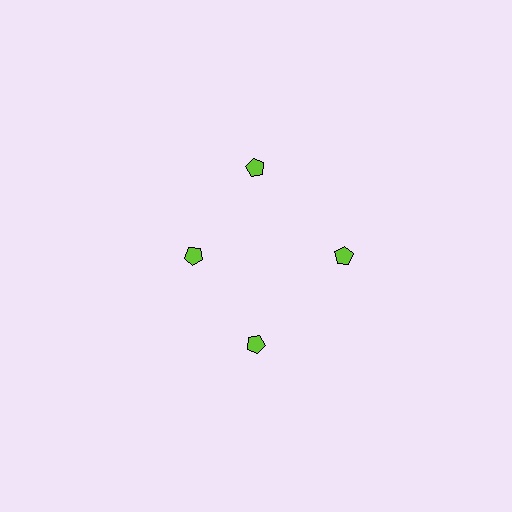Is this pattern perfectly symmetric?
No. The 4 lime pentagons are arranged in a ring, but one element near the 9 o'clock position is pulled inward toward the center, breaking the 4-fold rotational symmetry.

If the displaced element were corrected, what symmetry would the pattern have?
It would have 4-fold rotational symmetry — the pattern would map onto itself every 90 degrees.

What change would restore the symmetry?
The symmetry would be restored by moving it outward, back onto the ring so that all 4 pentagons sit at equal angles and equal distance from the center.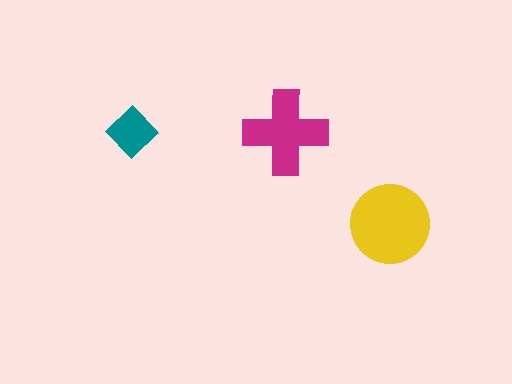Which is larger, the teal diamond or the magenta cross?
The magenta cross.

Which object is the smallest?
The teal diamond.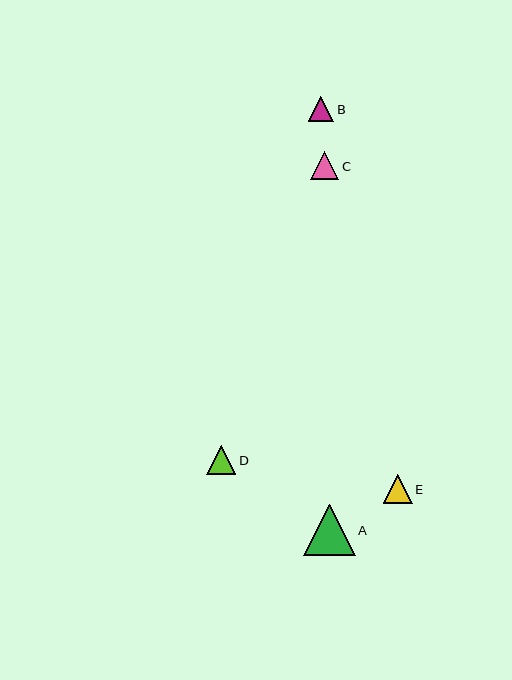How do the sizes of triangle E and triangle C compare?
Triangle E and triangle C are approximately the same size.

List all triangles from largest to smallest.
From largest to smallest: A, E, D, C, B.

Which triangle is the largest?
Triangle A is the largest with a size of approximately 51 pixels.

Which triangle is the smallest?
Triangle B is the smallest with a size of approximately 25 pixels.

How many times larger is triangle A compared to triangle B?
Triangle A is approximately 2.0 times the size of triangle B.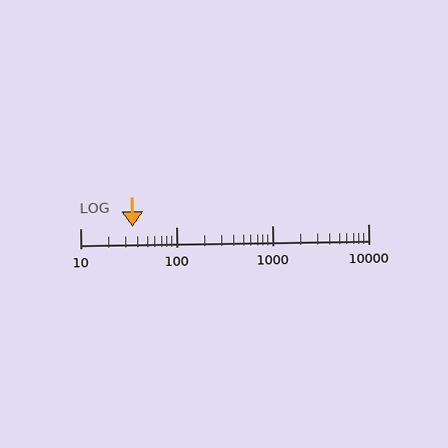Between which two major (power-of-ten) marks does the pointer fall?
The pointer is between 10 and 100.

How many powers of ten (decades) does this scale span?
The scale spans 3 decades, from 10 to 10000.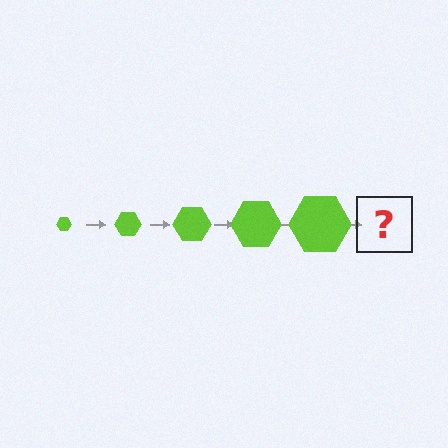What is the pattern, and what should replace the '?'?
The pattern is that the hexagon gets progressively larger each step. The '?' should be a lime hexagon, larger than the previous one.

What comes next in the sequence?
The next element should be a lime hexagon, larger than the previous one.